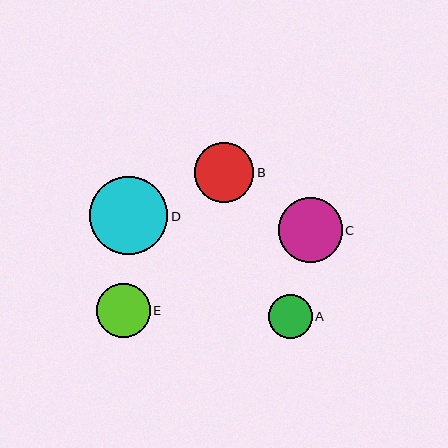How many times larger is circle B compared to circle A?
Circle B is approximately 1.3 times the size of circle A.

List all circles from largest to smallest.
From largest to smallest: D, C, B, E, A.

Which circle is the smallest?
Circle A is the smallest with a size of approximately 44 pixels.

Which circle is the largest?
Circle D is the largest with a size of approximately 78 pixels.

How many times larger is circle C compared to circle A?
Circle C is approximately 1.5 times the size of circle A.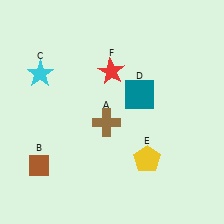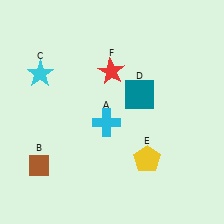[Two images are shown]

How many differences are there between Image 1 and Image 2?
There is 1 difference between the two images.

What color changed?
The cross (A) changed from brown in Image 1 to cyan in Image 2.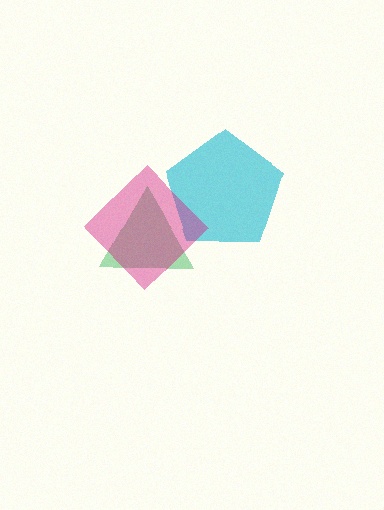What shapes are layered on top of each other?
The layered shapes are: a green triangle, a cyan pentagon, a magenta diamond.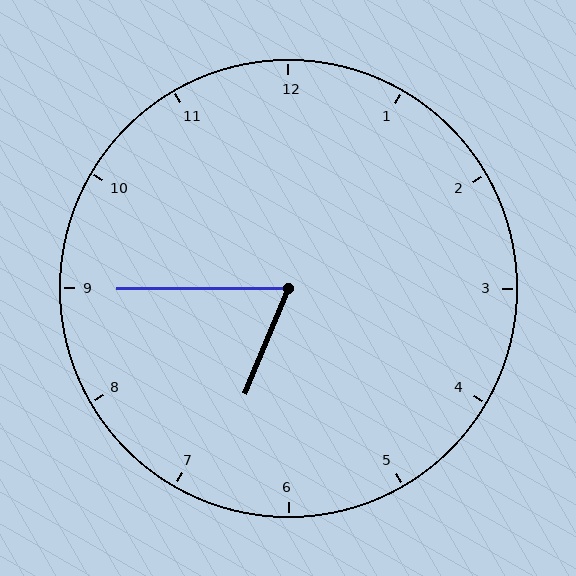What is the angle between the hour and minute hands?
Approximately 68 degrees.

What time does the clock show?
6:45.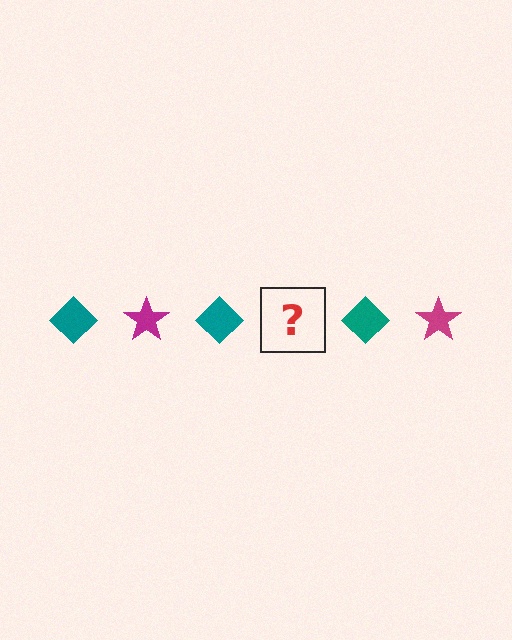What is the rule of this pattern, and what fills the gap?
The rule is that the pattern alternates between teal diamond and magenta star. The gap should be filled with a magenta star.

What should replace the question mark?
The question mark should be replaced with a magenta star.